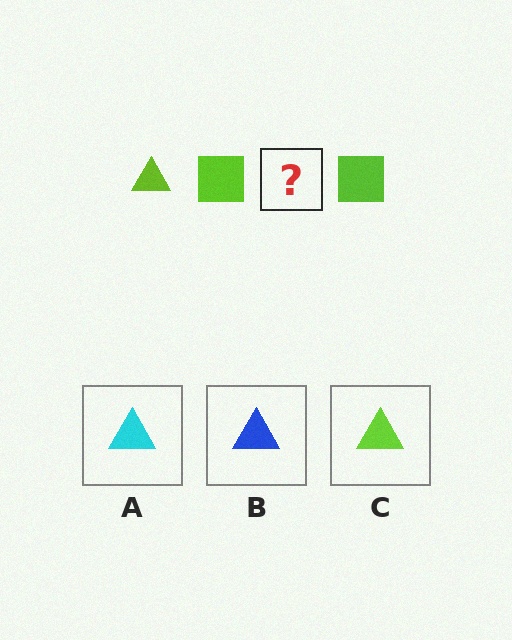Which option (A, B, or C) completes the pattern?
C.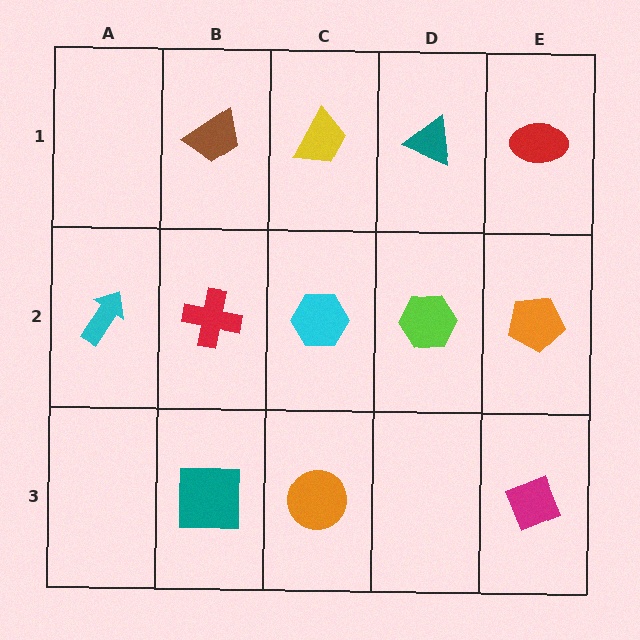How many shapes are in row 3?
3 shapes.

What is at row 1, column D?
A teal triangle.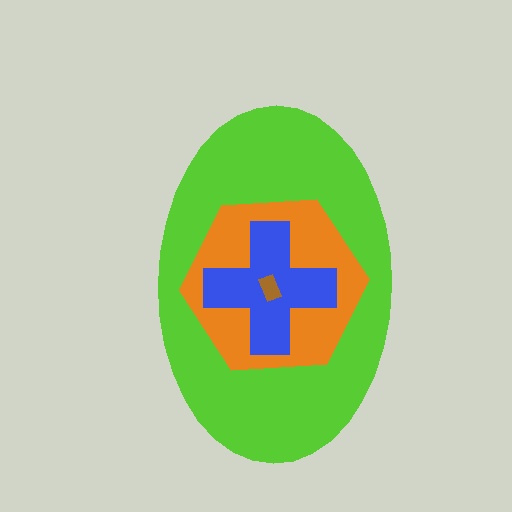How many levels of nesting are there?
4.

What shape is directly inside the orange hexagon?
The blue cross.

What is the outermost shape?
The lime ellipse.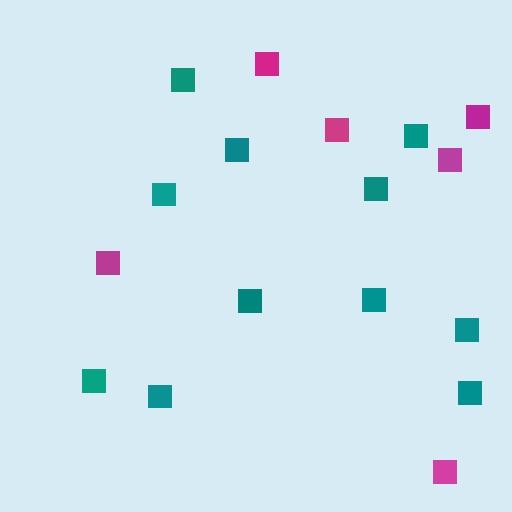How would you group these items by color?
There are 2 groups: one group of magenta squares (6) and one group of teal squares (11).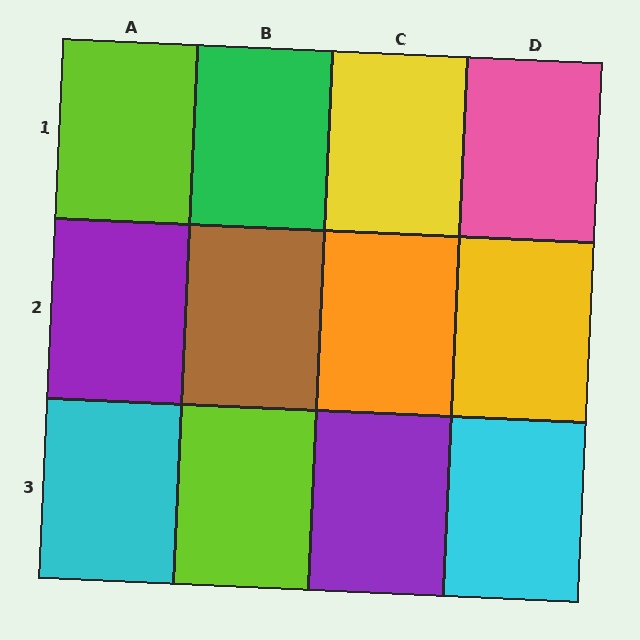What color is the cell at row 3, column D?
Cyan.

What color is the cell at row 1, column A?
Lime.